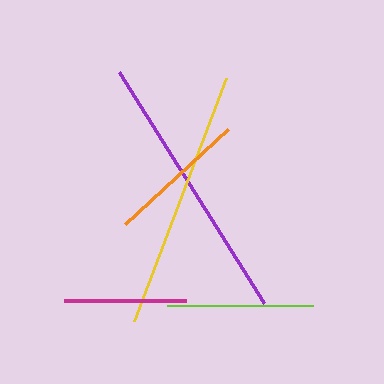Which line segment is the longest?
The purple line is the longest at approximately 274 pixels.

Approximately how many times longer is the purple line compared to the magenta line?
The purple line is approximately 2.2 times the length of the magenta line.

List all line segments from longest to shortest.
From longest to shortest: purple, yellow, lime, orange, magenta.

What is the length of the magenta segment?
The magenta segment is approximately 123 pixels long.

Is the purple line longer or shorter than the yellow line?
The purple line is longer than the yellow line.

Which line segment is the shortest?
The magenta line is the shortest at approximately 123 pixels.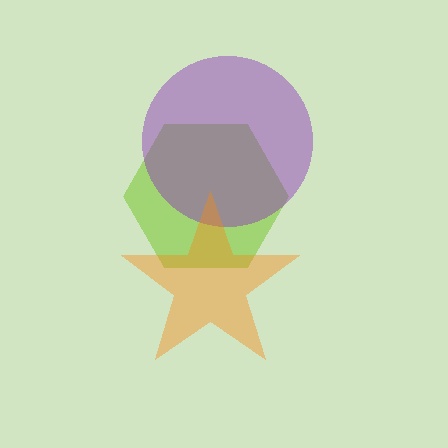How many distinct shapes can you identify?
There are 3 distinct shapes: a lime hexagon, a purple circle, an orange star.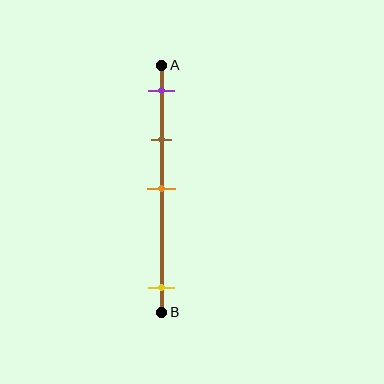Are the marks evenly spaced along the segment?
No, the marks are not evenly spaced.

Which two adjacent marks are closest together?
The purple and brown marks are the closest adjacent pair.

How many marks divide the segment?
There are 4 marks dividing the segment.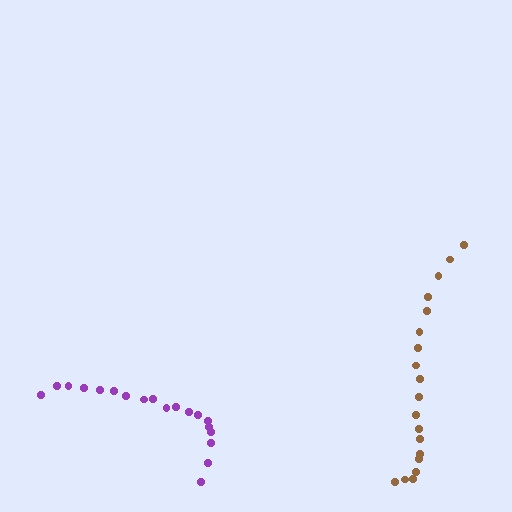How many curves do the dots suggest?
There are 2 distinct paths.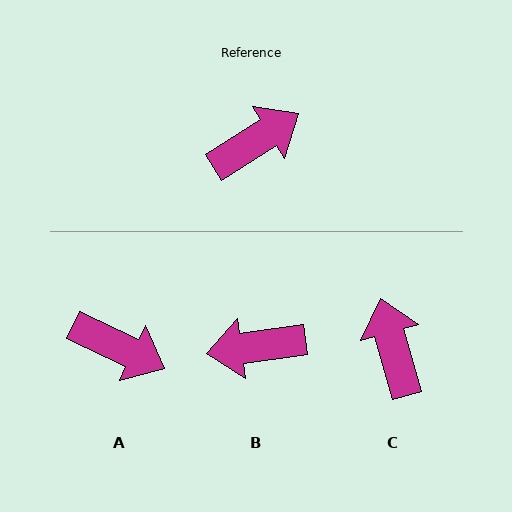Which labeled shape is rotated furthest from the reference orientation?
B, about 155 degrees away.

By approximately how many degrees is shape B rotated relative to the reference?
Approximately 155 degrees counter-clockwise.